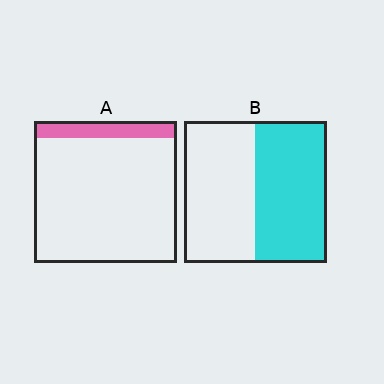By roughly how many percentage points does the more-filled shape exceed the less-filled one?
By roughly 40 percentage points (B over A).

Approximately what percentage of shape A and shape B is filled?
A is approximately 10% and B is approximately 50%.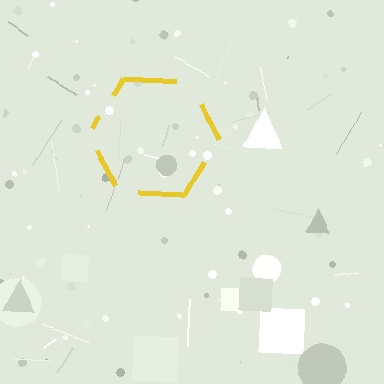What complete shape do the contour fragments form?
The contour fragments form a hexagon.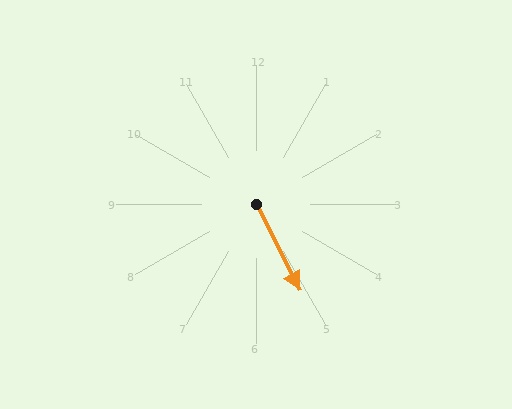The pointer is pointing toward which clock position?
Roughly 5 o'clock.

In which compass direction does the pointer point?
Southeast.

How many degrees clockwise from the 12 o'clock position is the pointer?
Approximately 153 degrees.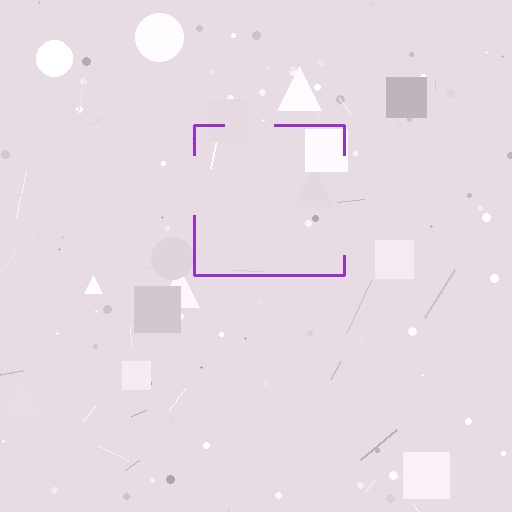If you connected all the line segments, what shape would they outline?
They would outline a square.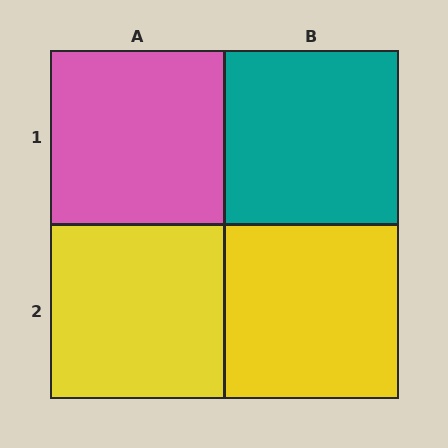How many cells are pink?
1 cell is pink.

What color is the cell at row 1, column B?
Teal.